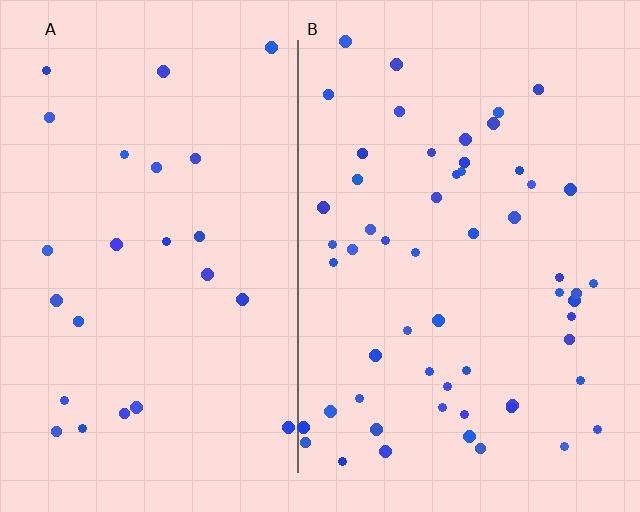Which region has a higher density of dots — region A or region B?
B (the right).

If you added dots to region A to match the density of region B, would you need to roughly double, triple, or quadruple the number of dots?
Approximately double.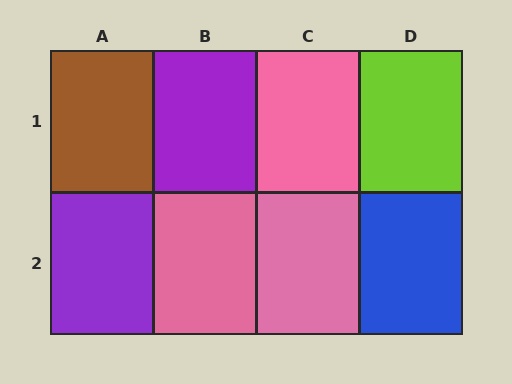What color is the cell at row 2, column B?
Pink.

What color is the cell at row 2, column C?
Pink.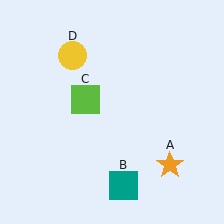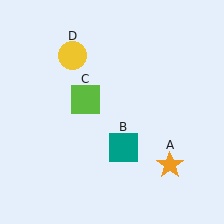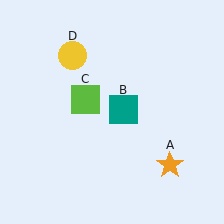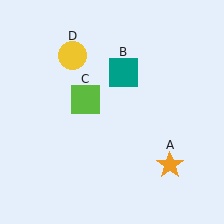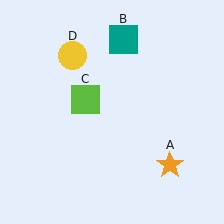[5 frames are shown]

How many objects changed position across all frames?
1 object changed position: teal square (object B).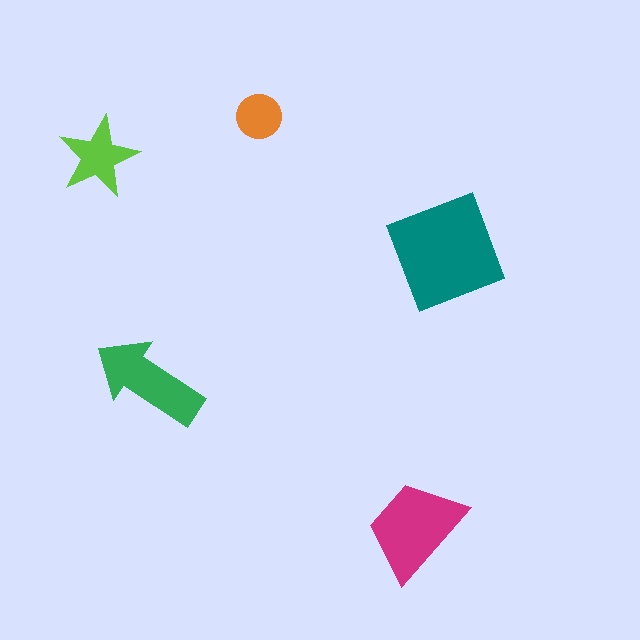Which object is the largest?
The teal square.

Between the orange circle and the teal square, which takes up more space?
The teal square.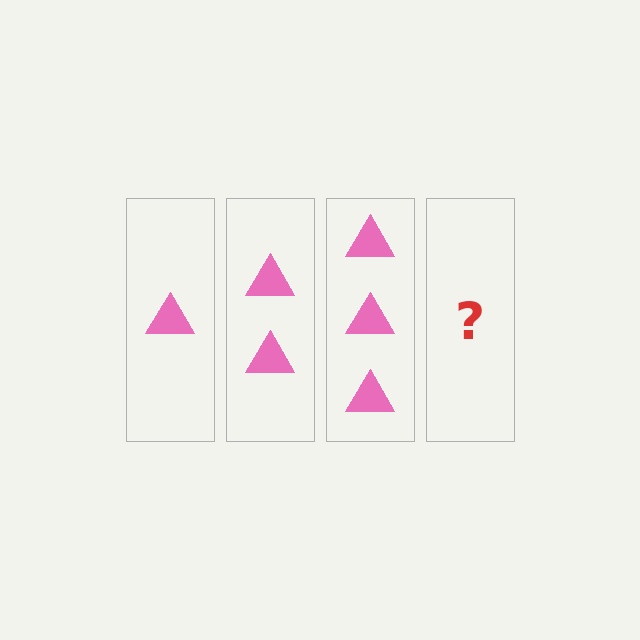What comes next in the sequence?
The next element should be 4 triangles.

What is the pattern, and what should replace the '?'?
The pattern is that each step adds one more triangle. The '?' should be 4 triangles.